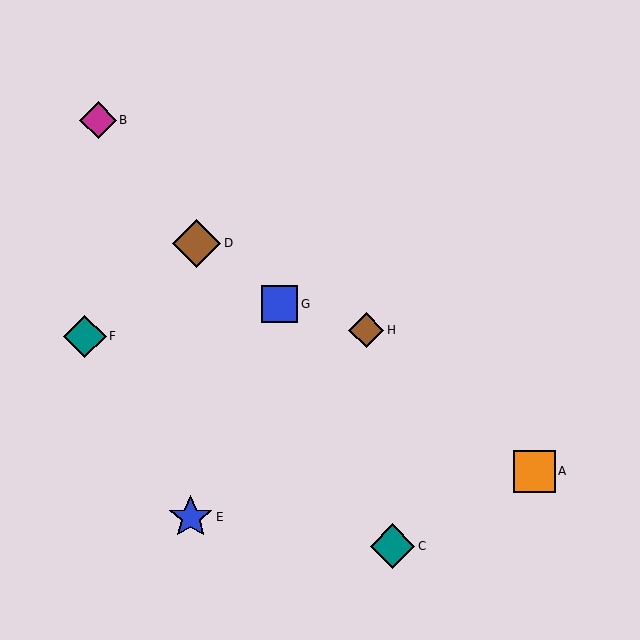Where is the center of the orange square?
The center of the orange square is at (534, 471).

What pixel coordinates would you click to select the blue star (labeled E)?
Click at (191, 517) to select the blue star E.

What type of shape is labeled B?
Shape B is a magenta diamond.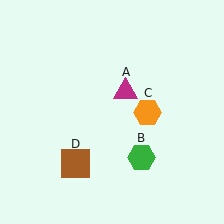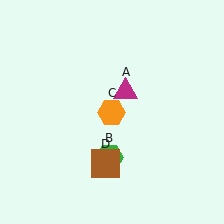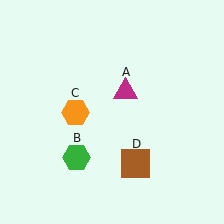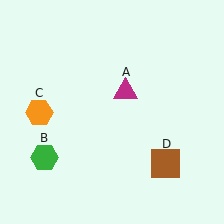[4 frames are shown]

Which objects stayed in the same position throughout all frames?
Magenta triangle (object A) remained stationary.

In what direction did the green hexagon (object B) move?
The green hexagon (object B) moved left.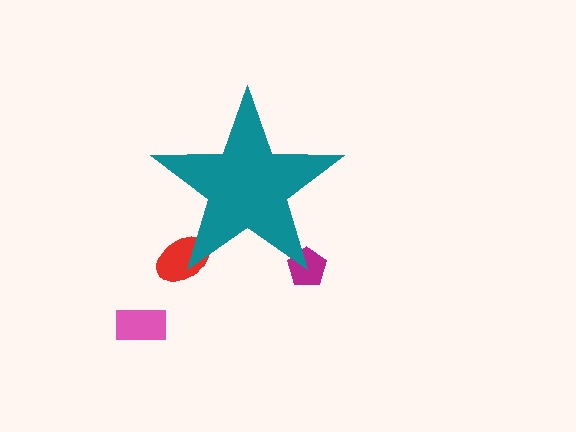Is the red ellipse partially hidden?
Yes, the red ellipse is partially hidden behind the teal star.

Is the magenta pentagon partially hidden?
Yes, the magenta pentagon is partially hidden behind the teal star.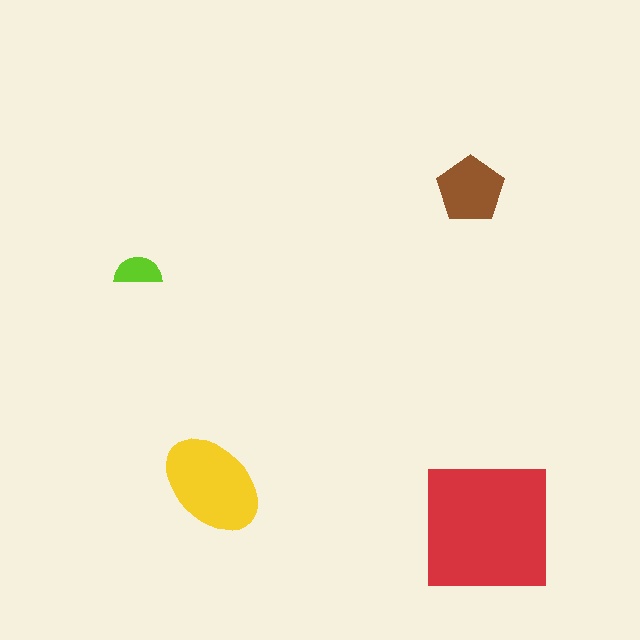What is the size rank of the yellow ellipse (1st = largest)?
2nd.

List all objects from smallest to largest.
The lime semicircle, the brown pentagon, the yellow ellipse, the red square.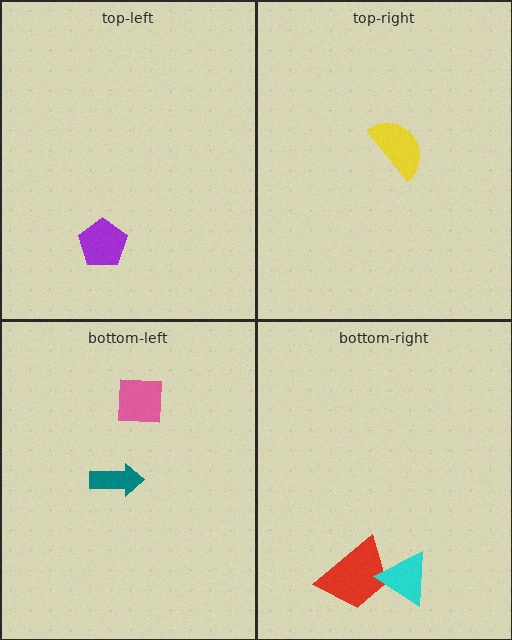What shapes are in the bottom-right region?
The red trapezoid, the cyan triangle.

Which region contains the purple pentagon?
The top-left region.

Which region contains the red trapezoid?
The bottom-right region.